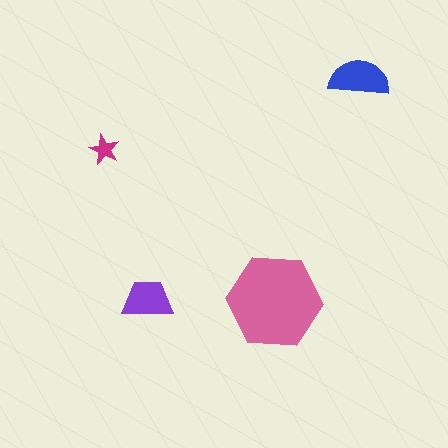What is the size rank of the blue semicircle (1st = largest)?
2nd.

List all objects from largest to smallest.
The pink hexagon, the blue semicircle, the purple trapezoid, the magenta star.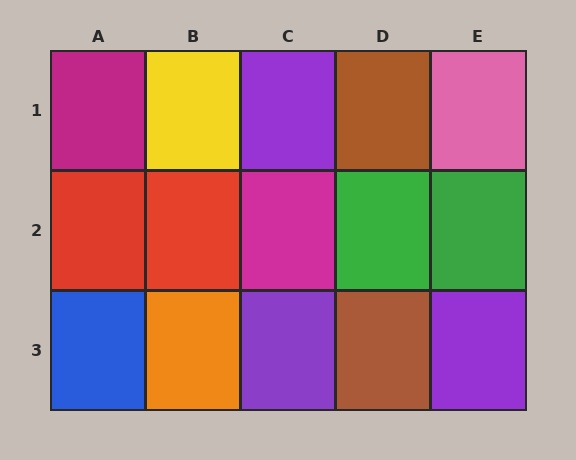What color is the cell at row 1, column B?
Yellow.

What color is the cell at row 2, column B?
Red.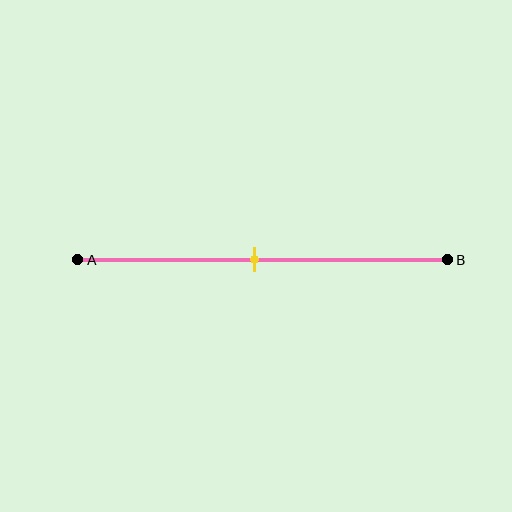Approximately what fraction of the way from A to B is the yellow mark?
The yellow mark is approximately 50% of the way from A to B.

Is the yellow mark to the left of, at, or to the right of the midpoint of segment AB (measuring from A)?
The yellow mark is approximately at the midpoint of segment AB.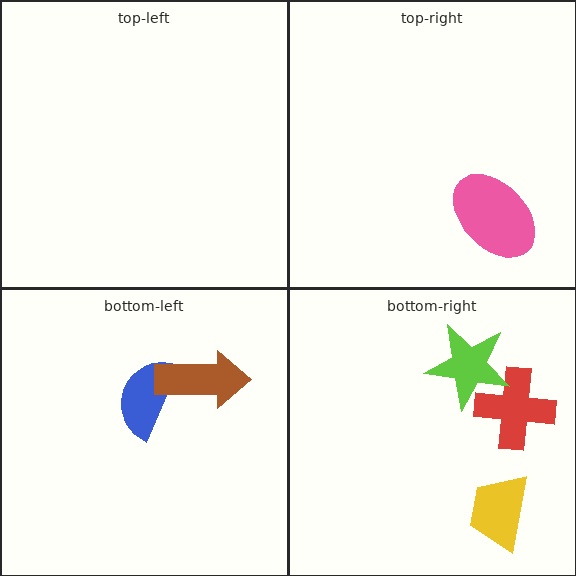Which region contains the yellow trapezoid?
The bottom-right region.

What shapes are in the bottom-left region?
The blue semicircle, the brown arrow.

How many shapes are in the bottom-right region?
3.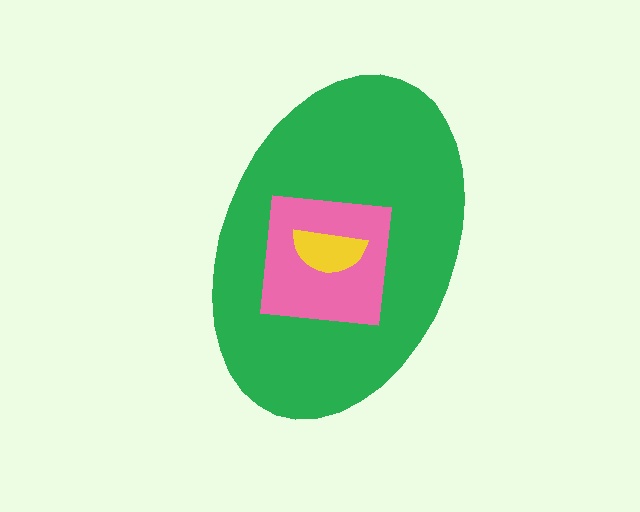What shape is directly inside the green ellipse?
The pink square.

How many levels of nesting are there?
3.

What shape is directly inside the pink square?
The yellow semicircle.